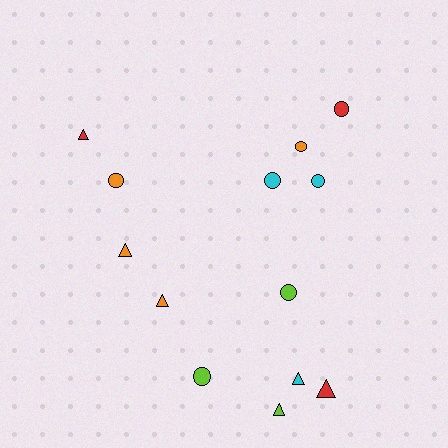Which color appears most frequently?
Orange, with 4 objects.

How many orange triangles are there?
There are 2 orange triangles.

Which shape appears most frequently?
Circle, with 7 objects.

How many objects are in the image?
There are 13 objects.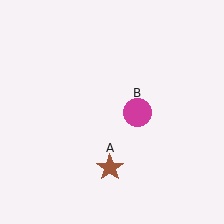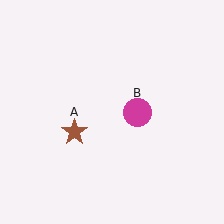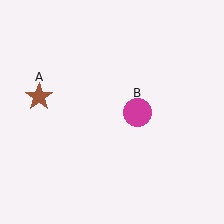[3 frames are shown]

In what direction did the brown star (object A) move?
The brown star (object A) moved up and to the left.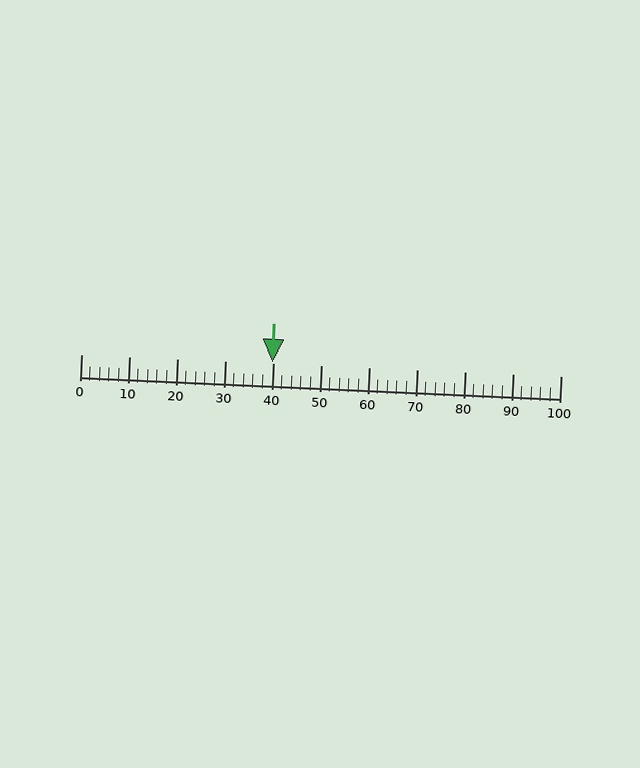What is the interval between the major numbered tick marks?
The major tick marks are spaced 10 units apart.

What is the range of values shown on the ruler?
The ruler shows values from 0 to 100.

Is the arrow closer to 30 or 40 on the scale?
The arrow is closer to 40.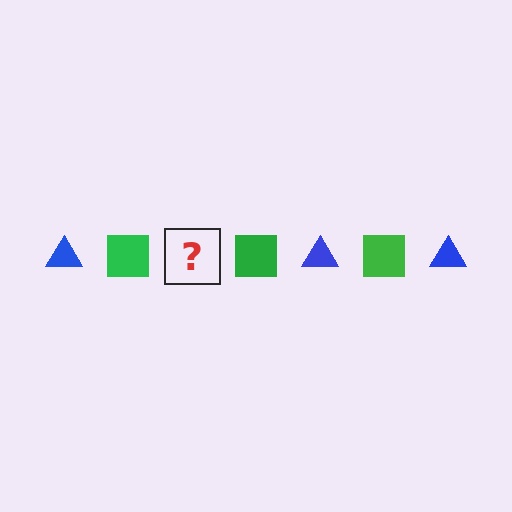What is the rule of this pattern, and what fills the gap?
The rule is that the pattern alternates between blue triangle and green square. The gap should be filled with a blue triangle.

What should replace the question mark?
The question mark should be replaced with a blue triangle.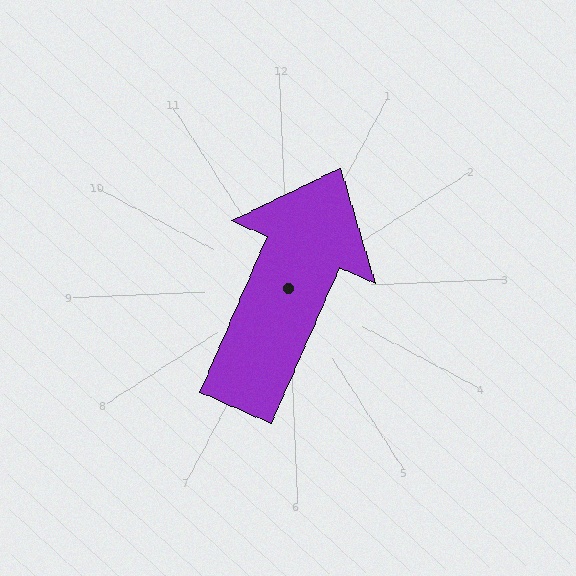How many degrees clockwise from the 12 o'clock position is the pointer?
Approximately 26 degrees.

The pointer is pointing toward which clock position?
Roughly 1 o'clock.